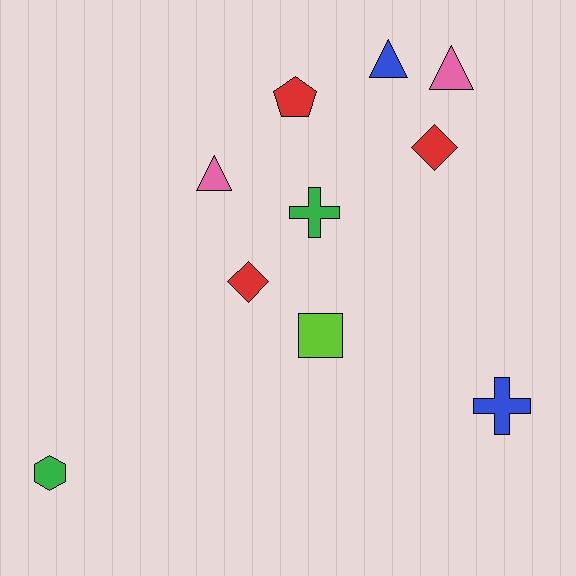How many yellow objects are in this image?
There are no yellow objects.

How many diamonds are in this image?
There are 2 diamonds.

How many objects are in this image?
There are 10 objects.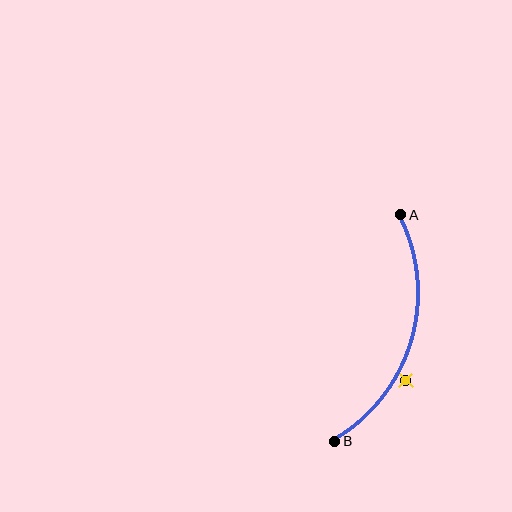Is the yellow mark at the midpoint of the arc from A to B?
No — the yellow mark does not lie on the arc at all. It sits slightly outside the curve.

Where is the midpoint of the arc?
The arc midpoint is the point on the curve farthest from the straight line joining A and B. It sits to the right of that line.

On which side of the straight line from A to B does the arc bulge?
The arc bulges to the right of the straight line connecting A and B.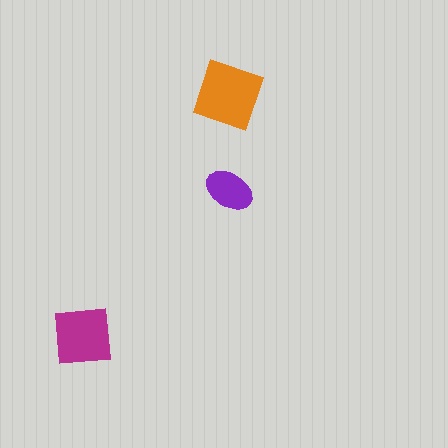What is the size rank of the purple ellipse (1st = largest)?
3rd.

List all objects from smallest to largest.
The purple ellipse, the magenta square, the orange diamond.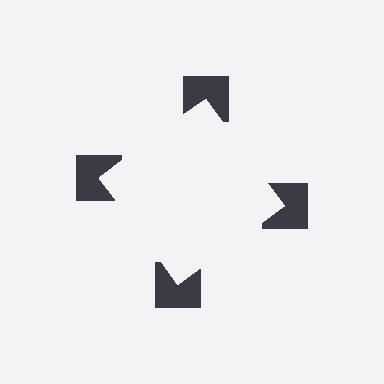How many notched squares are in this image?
There are 4 — one at each vertex of the illusory square.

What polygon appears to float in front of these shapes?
An illusory square — its edges are inferred from the aligned wedge cuts in the notched squares, not physically drawn.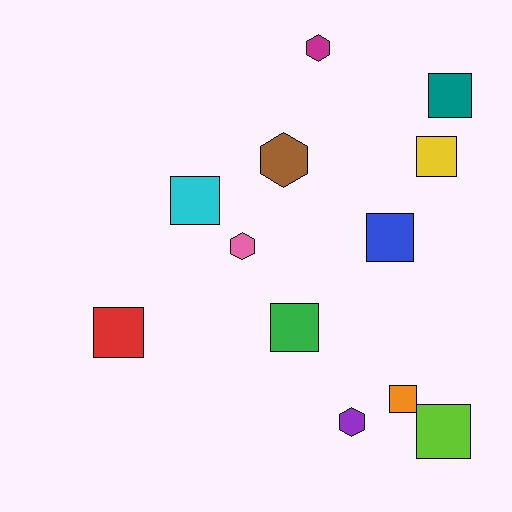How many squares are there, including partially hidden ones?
There are 8 squares.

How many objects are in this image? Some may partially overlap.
There are 12 objects.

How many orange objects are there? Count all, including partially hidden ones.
There is 1 orange object.